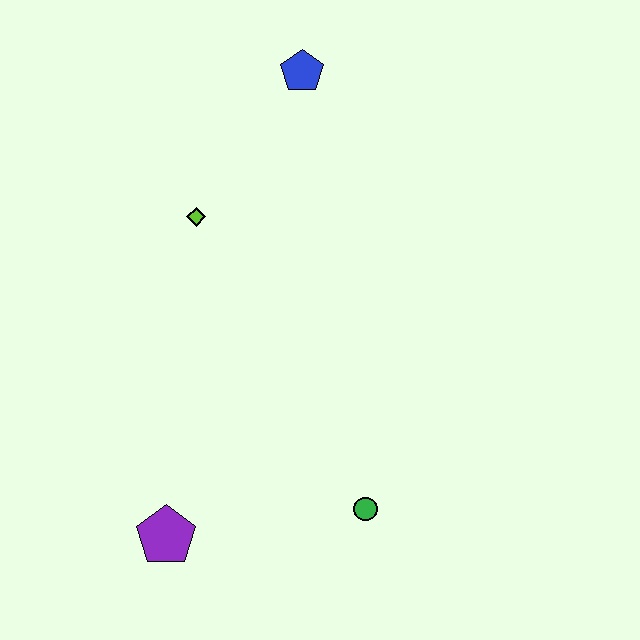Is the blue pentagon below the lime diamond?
No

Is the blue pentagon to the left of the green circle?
Yes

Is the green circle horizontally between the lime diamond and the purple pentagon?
No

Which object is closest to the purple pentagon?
The green circle is closest to the purple pentagon.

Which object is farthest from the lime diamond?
The green circle is farthest from the lime diamond.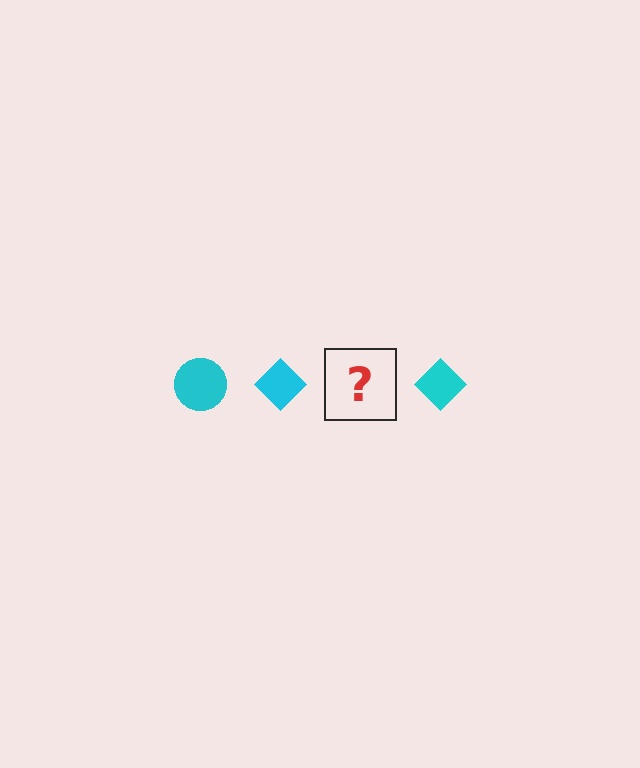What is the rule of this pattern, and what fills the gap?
The rule is that the pattern cycles through circle, diamond shapes in cyan. The gap should be filled with a cyan circle.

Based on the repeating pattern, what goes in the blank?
The blank should be a cyan circle.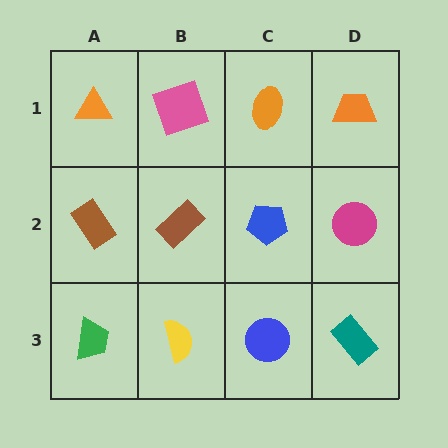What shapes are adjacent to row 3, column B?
A brown rectangle (row 2, column B), a green trapezoid (row 3, column A), a blue circle (row 3, column C).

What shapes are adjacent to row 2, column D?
An orange trapezoid (row 1, column D), a teal rectangle (row 3, column D), a blue pentagon (row 2, column C).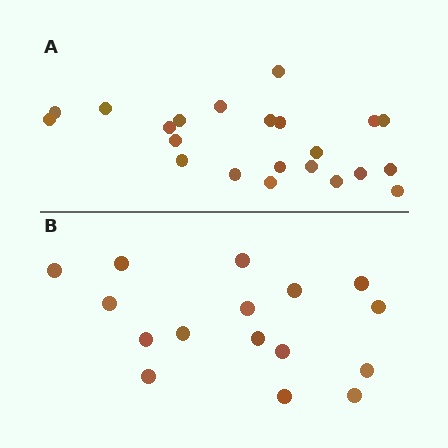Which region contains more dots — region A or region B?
Region A (the top region) has more dots.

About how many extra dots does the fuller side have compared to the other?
Region A has about 6 more dots than region B.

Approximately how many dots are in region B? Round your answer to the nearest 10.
About 20 dots. (The exact count is 16, which rounds to 20.)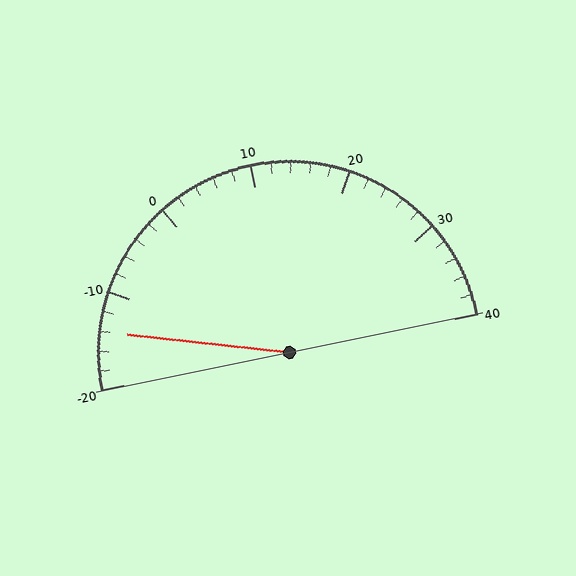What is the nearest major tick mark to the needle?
The nearest major tick mark is -10.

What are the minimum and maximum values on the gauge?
The gauge ranges from -20 to 40.